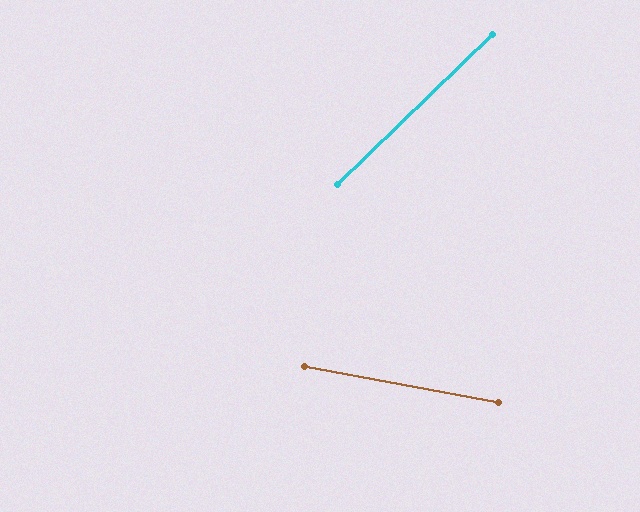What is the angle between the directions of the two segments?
Approximately 55 degrees.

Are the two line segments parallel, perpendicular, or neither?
Neither parallel nor perpendicular — they differ by about 55°.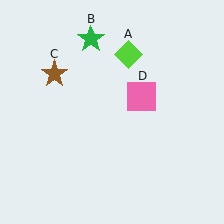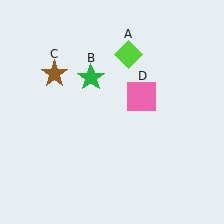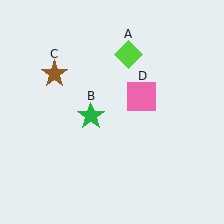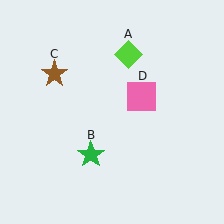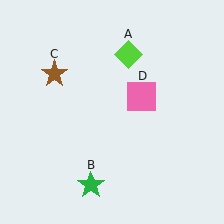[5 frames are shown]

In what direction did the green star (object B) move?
The green star (object B) moved down.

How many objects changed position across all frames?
1 object changed position: green star (object B).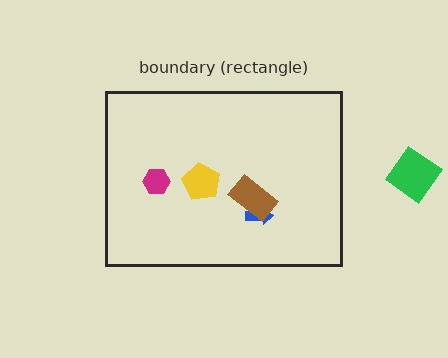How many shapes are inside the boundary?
4 inside, 1 outside.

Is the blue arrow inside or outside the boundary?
Inside.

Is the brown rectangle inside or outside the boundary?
Inside.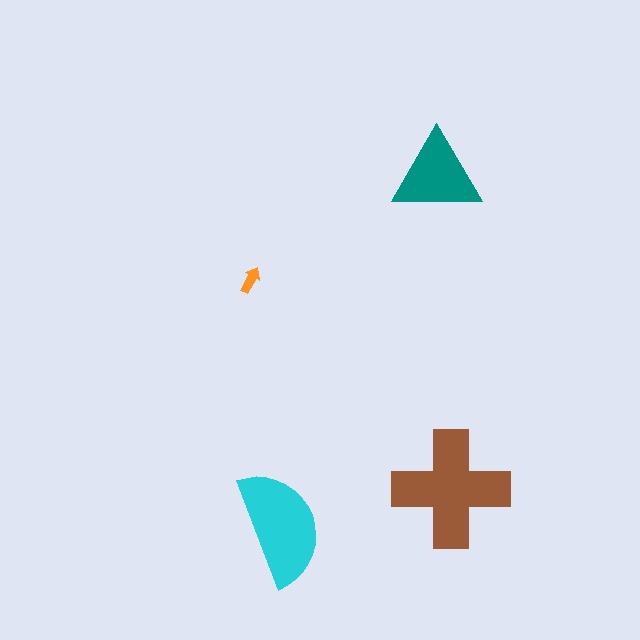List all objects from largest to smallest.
The brown cross, the cyan semicircle, the teal triangle, the orange arrow.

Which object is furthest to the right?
The brown cross is rightmost.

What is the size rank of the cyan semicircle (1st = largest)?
2nd.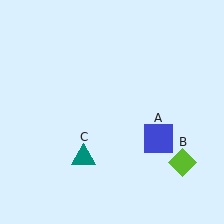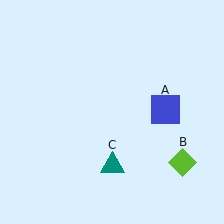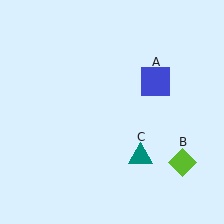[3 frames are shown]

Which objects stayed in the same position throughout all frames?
Lime diamond (object B) remained stationary.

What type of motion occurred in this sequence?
The blue square (object A), teal triangle (object C) rotated counterclockwise around the center of the scene.